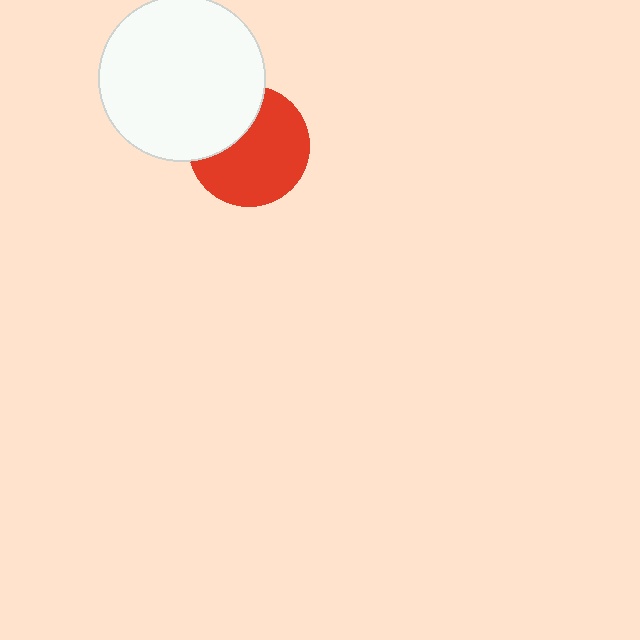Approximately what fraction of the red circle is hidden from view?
Roughly 31% of the red circle is hidden behind the white circle.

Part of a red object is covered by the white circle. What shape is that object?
It is a circle.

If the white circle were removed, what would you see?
You would see the complete red circle.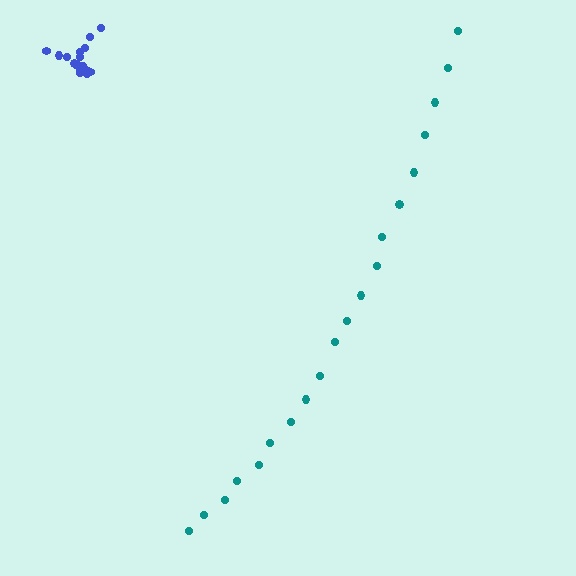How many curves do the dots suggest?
There are 2 distinct paths.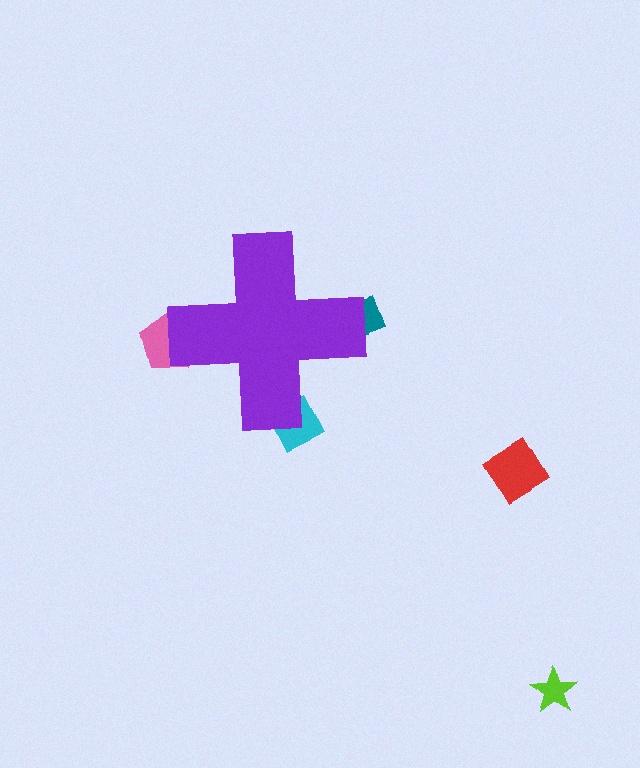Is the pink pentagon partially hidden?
Yes, the pink pentagon is partially hidden behind the purple cross.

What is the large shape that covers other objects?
A purple cross.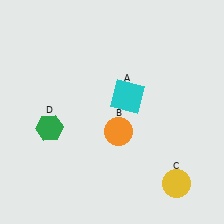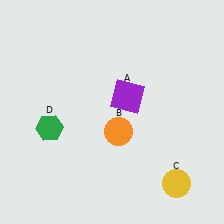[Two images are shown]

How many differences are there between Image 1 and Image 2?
There is 1 difference between the two images.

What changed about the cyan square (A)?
In Image 1, A is cyan. In Image 2, it changed to purple.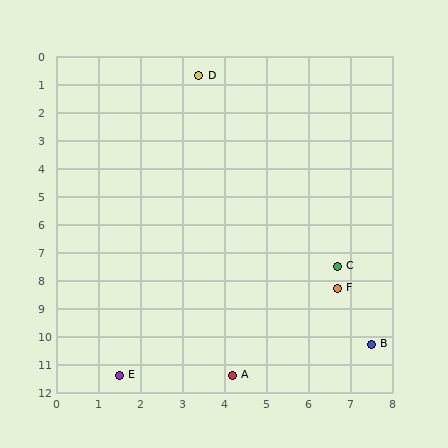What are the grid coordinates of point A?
Point A is at approximately (4.2, 11.4).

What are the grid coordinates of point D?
Point D is at approximately (3.4, 0.7).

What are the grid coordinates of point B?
Point B is at approximately (7.5, 10.3).